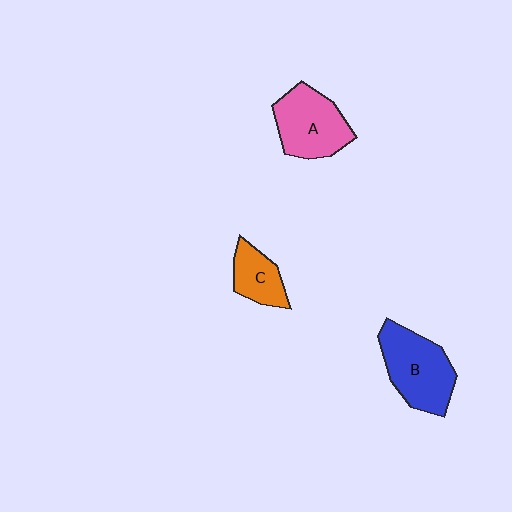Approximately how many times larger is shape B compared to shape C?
Approximately 1.8 times.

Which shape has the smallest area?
Shape C (orange).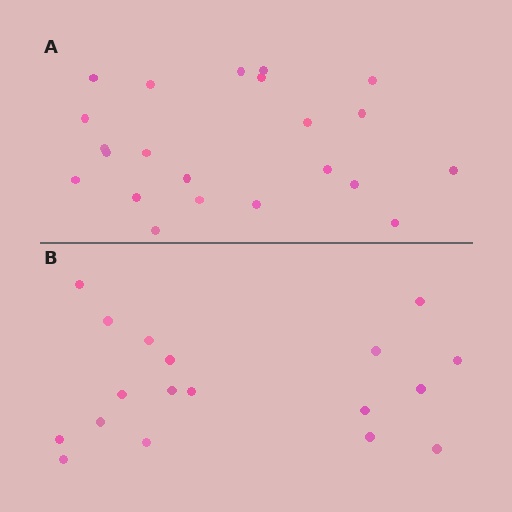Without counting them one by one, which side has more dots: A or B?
Region A (the top region) has more dots.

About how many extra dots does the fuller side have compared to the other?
Region A has about 4 more dots than region B.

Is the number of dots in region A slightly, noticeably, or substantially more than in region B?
Region A has only slightly more — the two regions are fairly close. The ratio is roughly 1.2 to 1.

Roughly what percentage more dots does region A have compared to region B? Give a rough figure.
About 20% more.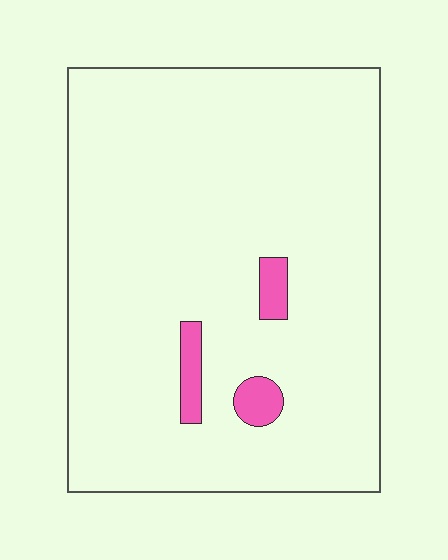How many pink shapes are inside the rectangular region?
3.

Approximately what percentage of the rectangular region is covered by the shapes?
Approximately 5%.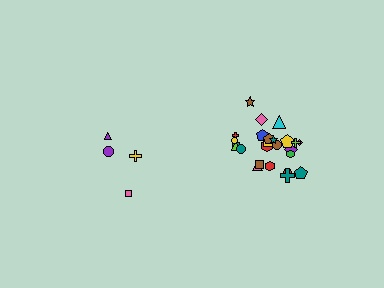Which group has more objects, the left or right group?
The right group.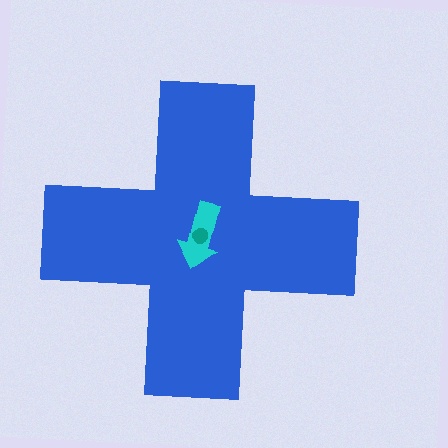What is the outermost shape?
The blue cross.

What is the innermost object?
The teal circle.